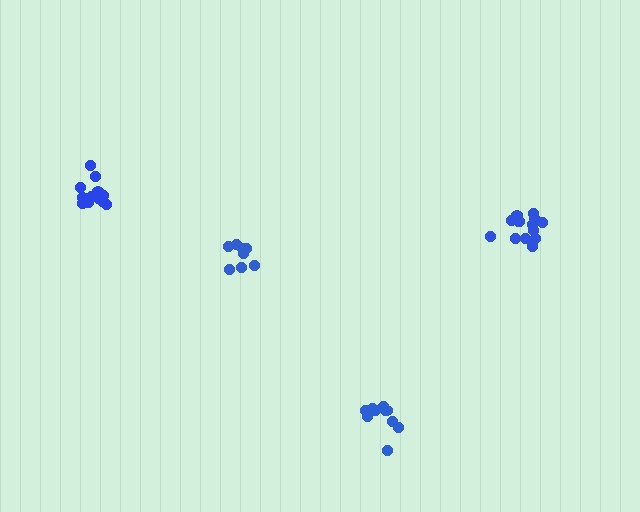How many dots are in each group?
Group 1: 14 dots, Group 2: 13 dots, Group 3: 10 dots, Group 4: 9 dots (46 total).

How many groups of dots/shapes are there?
There are 4 groups.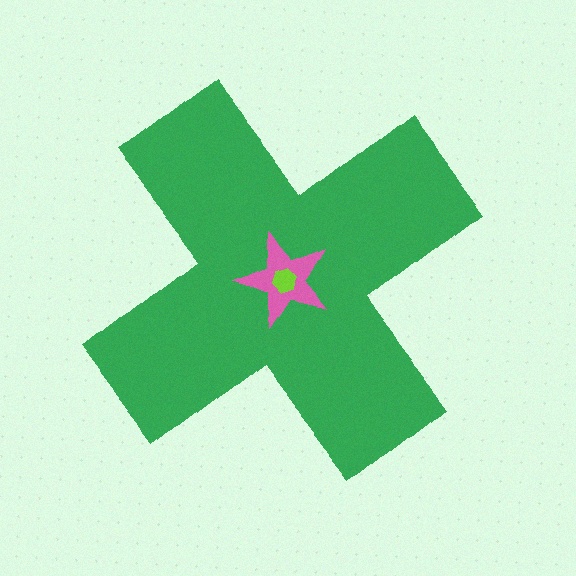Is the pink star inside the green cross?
Yes.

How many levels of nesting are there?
3.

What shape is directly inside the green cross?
The pink star.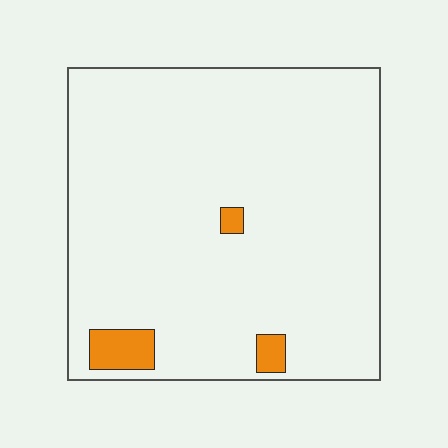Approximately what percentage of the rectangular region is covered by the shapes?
Approximately 5%.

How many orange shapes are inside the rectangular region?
3.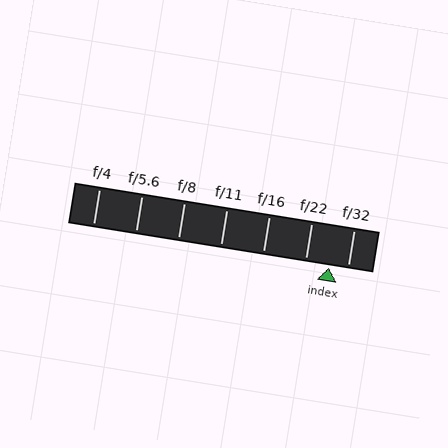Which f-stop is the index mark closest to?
The index mark is closest to f/32.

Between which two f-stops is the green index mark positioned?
The index mark is between f/22 and f/32.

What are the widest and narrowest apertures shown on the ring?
The widest aperture shown is f/4 and the narrowest is f/32.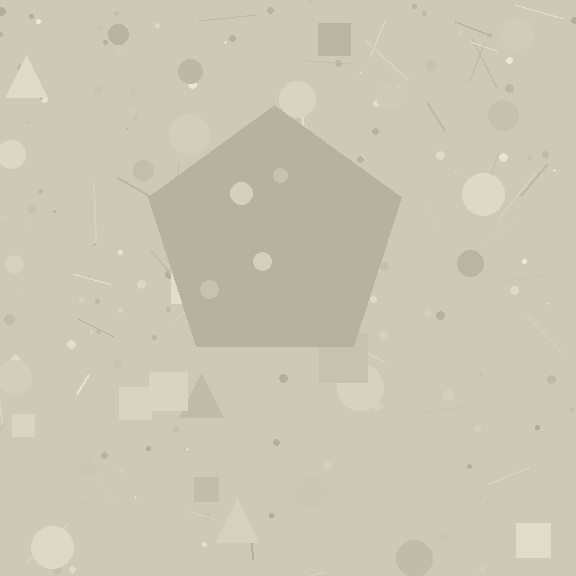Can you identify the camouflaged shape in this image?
The camouflaged shape is a pentagon.